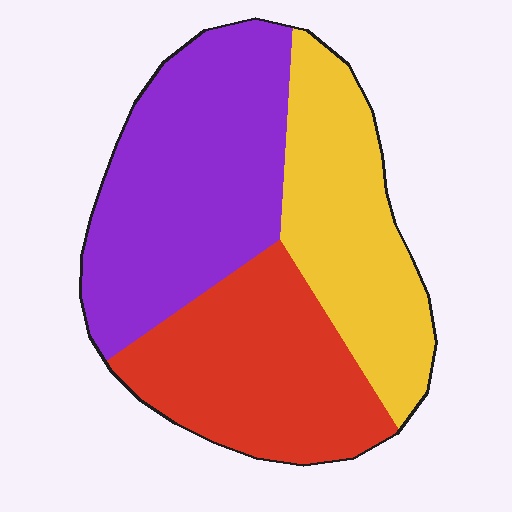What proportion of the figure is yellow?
Yellow takes up about one quarter (1/4) of the figure.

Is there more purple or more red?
Purple.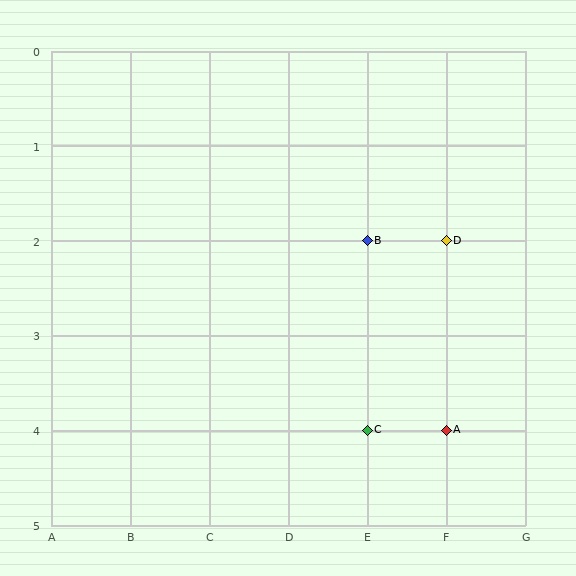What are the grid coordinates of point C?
Point C is at grid coordinates (E, 4).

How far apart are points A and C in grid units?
Points A and C are 1 column apart.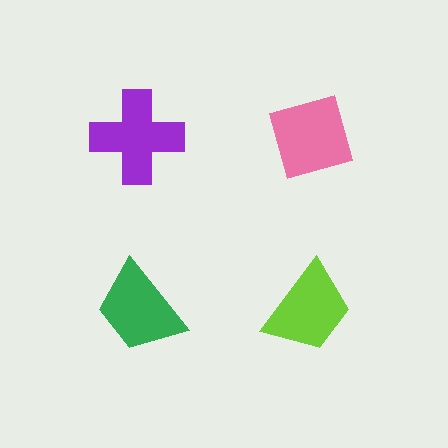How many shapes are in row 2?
2 shapes.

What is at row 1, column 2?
A pink diamond.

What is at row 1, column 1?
A purple cross.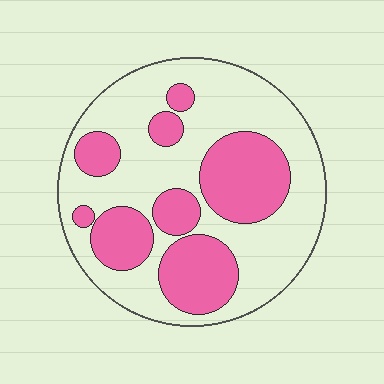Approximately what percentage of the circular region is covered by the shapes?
Approximately 35%.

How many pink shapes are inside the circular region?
8.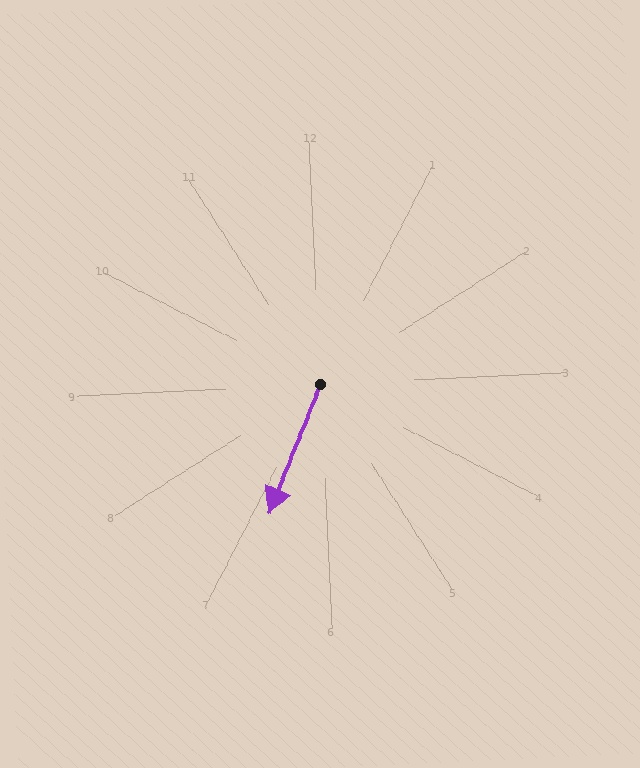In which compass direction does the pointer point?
Southwest.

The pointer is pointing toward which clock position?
Roughly 7 o'clock.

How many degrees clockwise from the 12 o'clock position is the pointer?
Approximately 205 degrees.